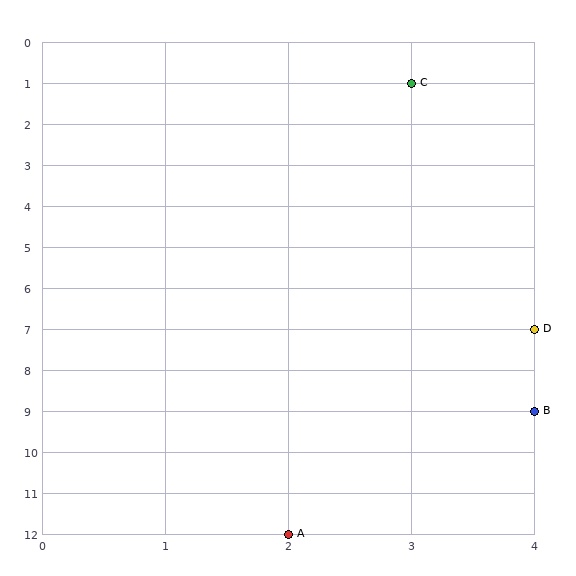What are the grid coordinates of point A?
Point A is at grid coordinates (2, 12).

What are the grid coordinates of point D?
Point D is at grid coordinates (4, 7).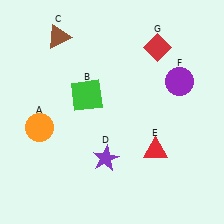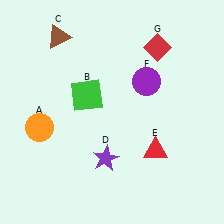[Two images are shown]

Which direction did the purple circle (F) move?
The purple circle (F) moved left.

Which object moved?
The purple circle (F) moved left.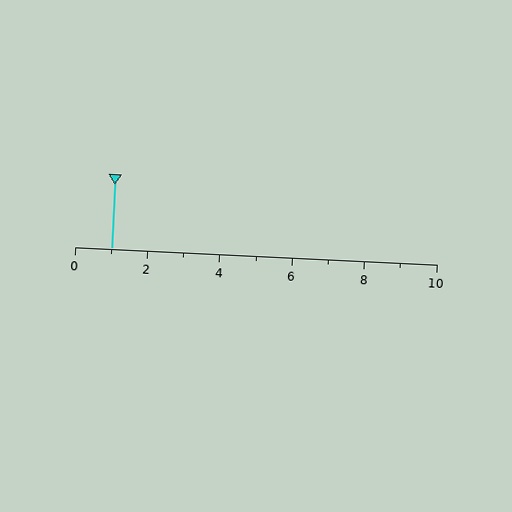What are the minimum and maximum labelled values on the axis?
The axis runs from 0 to 10.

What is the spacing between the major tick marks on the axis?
The major ticks are spaced 2 apart.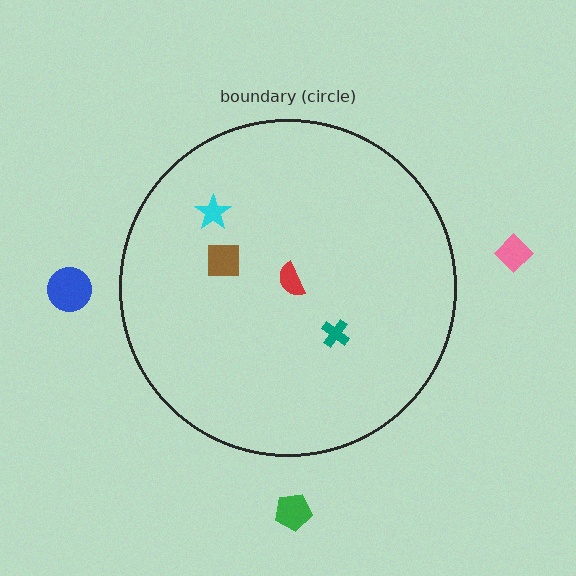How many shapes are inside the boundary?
4 inside, 3 outside.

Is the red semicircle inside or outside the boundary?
Inside.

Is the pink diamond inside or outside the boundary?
Outside.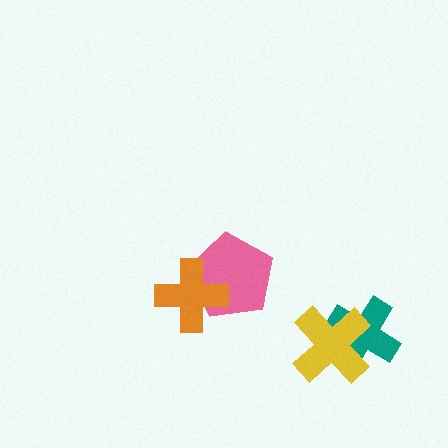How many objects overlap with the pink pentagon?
1 object overlaps with the pink pentagon.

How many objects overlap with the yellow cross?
1 object overlaps with the yellow cross.